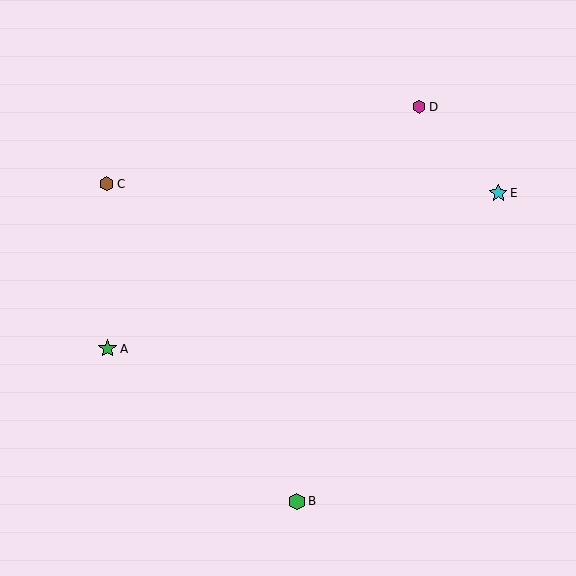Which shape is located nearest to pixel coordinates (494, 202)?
The cyan star (labeled E) at (498, 193) is nearest to that location.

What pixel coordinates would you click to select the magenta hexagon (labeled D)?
Click at (419, 107) to select the magenta hexagon D.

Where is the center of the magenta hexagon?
The center of the magenta hexagon is at (419, 107).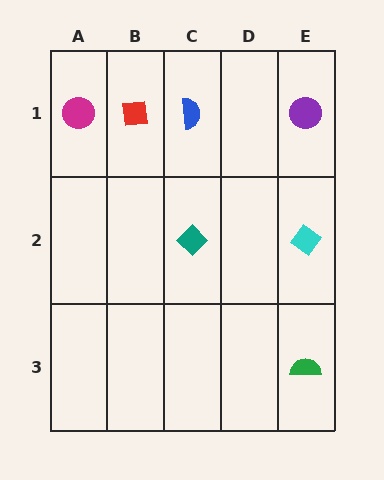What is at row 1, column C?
A blue semicircle.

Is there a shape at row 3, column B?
No, that cell is empty.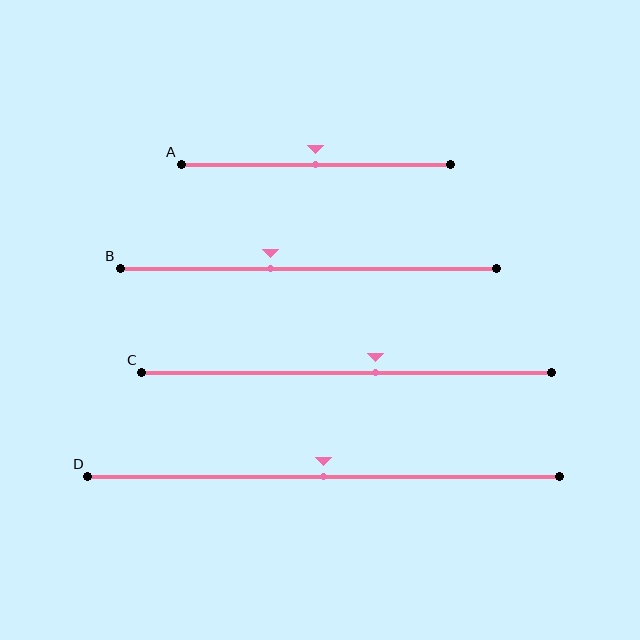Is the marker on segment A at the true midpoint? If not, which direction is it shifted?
Yes, the marker on segment A is at the true midpoint.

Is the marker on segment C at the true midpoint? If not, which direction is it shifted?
No, the marker on segment C is shifted to the right by about 7% of the segment length.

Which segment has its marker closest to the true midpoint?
Segment A has its marker closest to the true midpoint.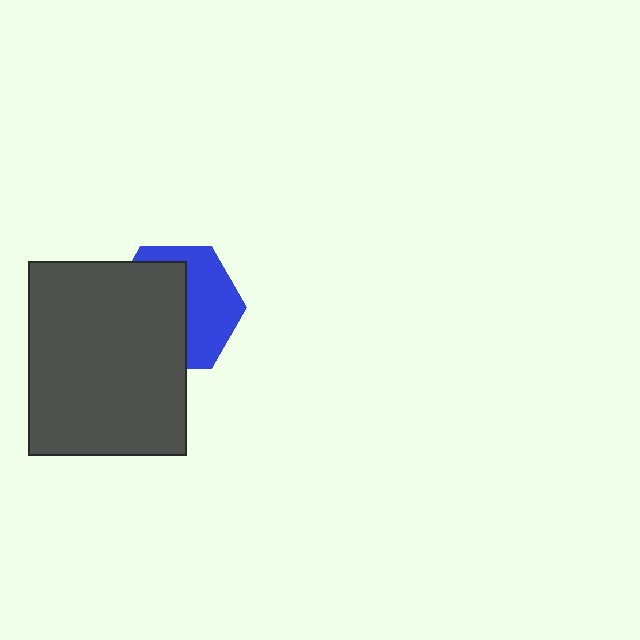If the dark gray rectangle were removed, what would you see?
You would see the complete blue hexagon.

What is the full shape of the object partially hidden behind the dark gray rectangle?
The partially hidden object is a blue hexagon.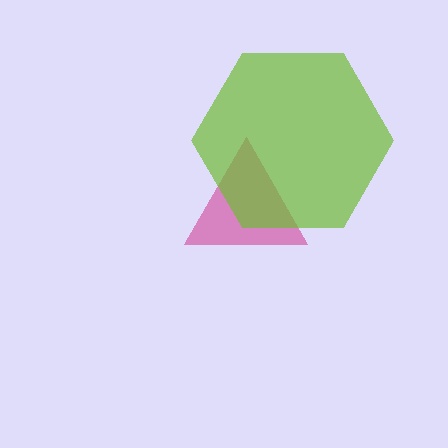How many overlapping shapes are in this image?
There are 2 overlapping shapes in the image.